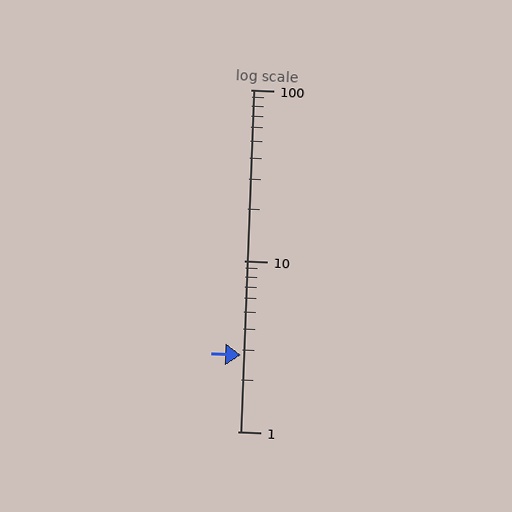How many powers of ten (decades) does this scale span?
The scale spans 2 decades, from 1 to 100.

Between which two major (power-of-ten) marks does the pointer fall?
The pointer is between 1 and 10.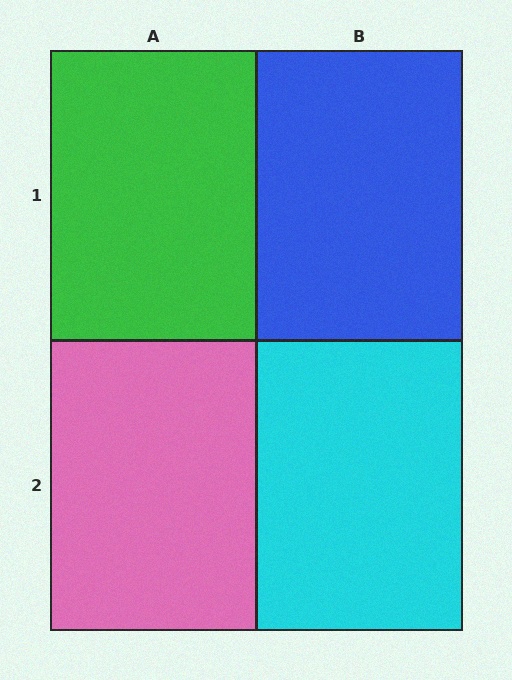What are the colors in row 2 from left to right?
Pink, cyan.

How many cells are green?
1 cell is green.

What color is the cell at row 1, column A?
Green.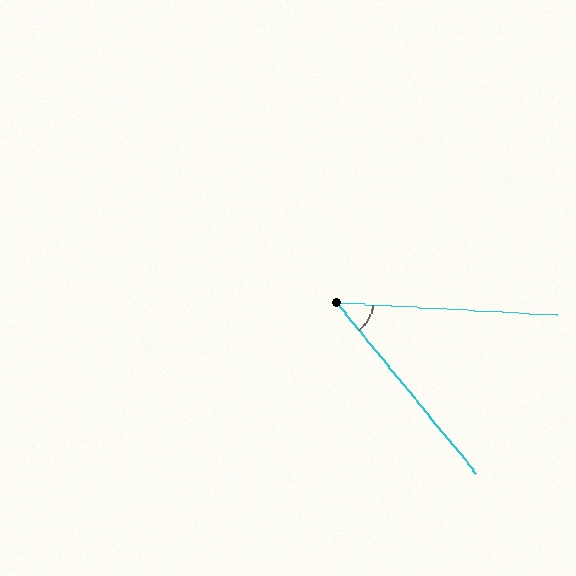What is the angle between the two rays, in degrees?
Approximately 48 degrees.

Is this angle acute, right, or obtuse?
It is acute.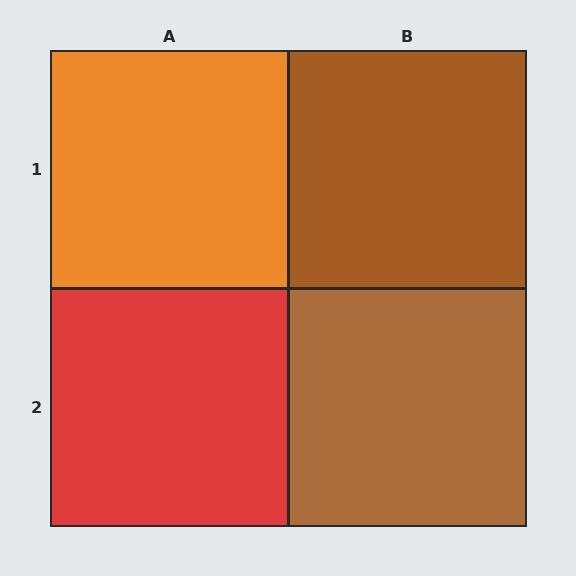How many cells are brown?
2 cells are brown.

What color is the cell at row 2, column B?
Brown.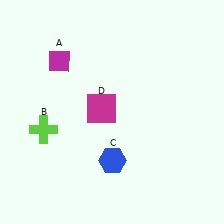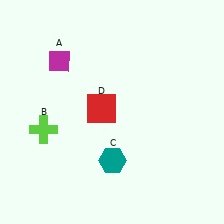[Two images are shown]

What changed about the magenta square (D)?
In Image 1, D is magenta. In Image 2, it changed to red.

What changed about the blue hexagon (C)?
In Image 1, C is blue. In Image 2, it changed to teal.